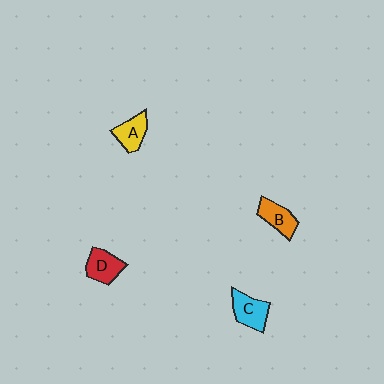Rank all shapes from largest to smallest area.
From largest to smallest: C (cyan), D (red), B (orange), A (yellow).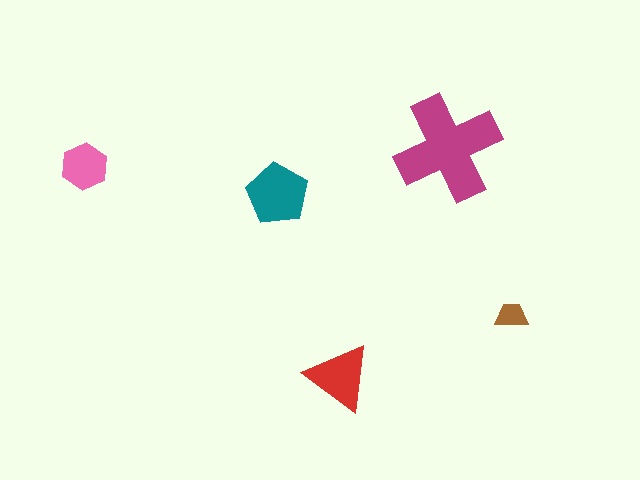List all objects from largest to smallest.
The magenta cross, the teal pentagon, the red triangle, the pink hexagon, the brown trapezoid.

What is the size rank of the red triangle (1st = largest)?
3rd.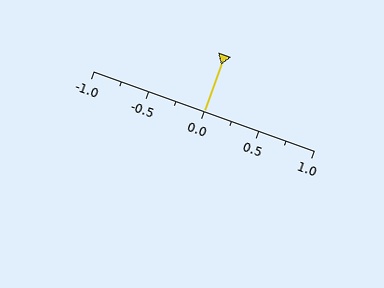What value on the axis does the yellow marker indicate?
The marker indicates approximately 0.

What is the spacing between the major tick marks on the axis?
The major ticks are spaced 0.5 apart.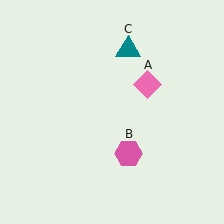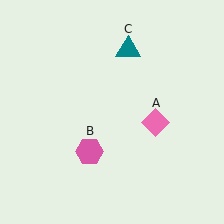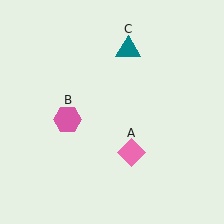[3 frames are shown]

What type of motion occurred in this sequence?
The pink diamond (object A), pink hexagon (object B) rotated clockwise around the center of the scene.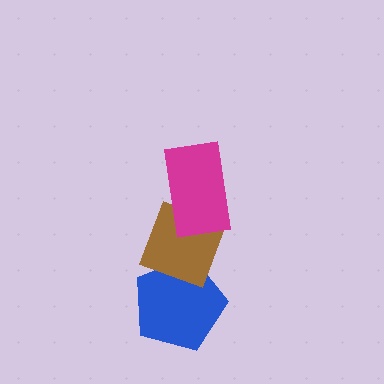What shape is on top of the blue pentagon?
The brown diamond is on top of the blue pentagon.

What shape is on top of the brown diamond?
The magenta rectangle is on top of the brown diamond.